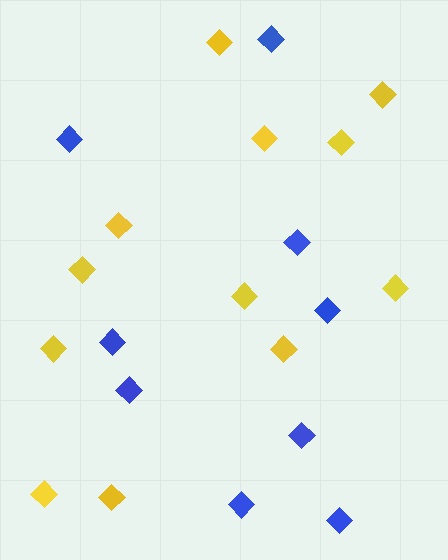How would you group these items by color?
There are 2 groups: one group of yellow diamonds (12) and one group of blue diamonds (9).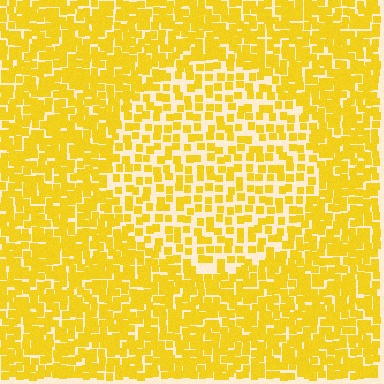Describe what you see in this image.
The image contains small yellow elements arranged at two different densities. A circle-shaped region is visible where the elements are less densely packed than the surrounding area.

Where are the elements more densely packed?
The elements are more densely packed outside the circle boundary.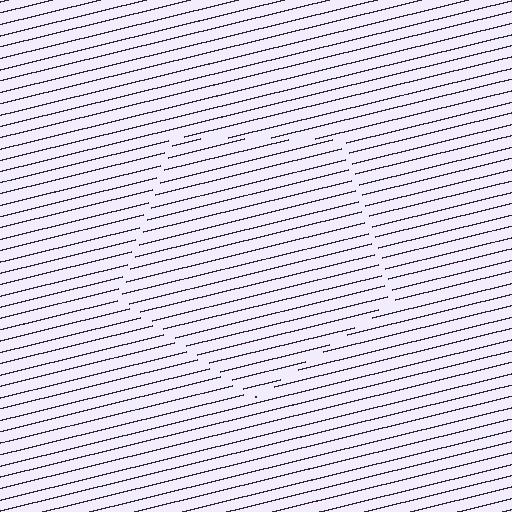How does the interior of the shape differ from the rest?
The interior of the shape contains the same grating, shifted by half a period — the contour is defined by the phase discontinuity where line-ends from the inner and outer gratings abut.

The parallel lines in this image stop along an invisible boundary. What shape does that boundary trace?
An illusory pentagon. The interior of the shape contains the same grating, shifted by half a period — the contour is defined by the phase discontinuity where line-ends from the inner and outer gratings abut.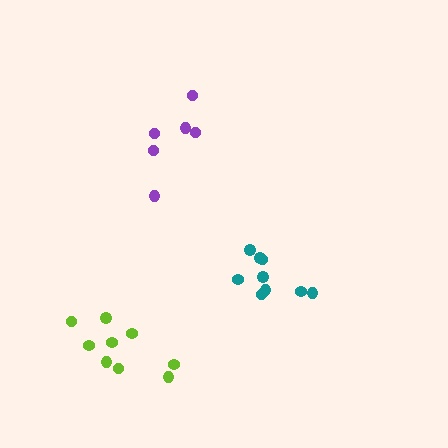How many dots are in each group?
Group 1: 9 dots, Group 2: 6 dots, Group 3: 9 dots (24 total).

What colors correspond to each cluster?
The clusters are colored: lime, purple, teal.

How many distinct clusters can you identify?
There are 3 distinct clusters.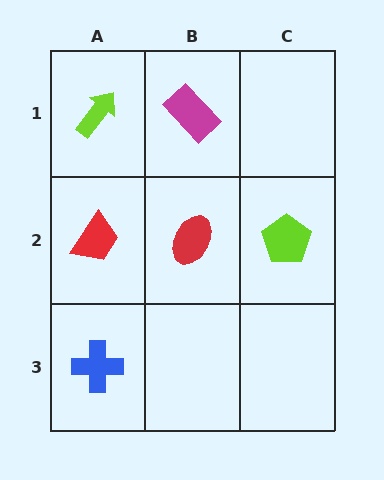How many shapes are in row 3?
1 shape.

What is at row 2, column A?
A red trapezoid.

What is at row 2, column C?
A lime pentagon.